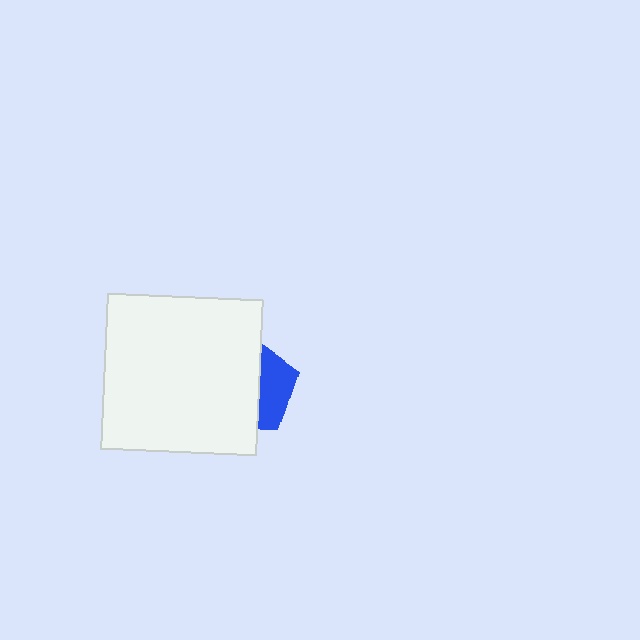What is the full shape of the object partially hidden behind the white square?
The partially hidden object is a blue pentagon.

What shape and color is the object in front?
The object in front is a white square.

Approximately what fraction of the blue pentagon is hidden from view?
Roughly 66% of the blue pentagon is hidden behind the white square.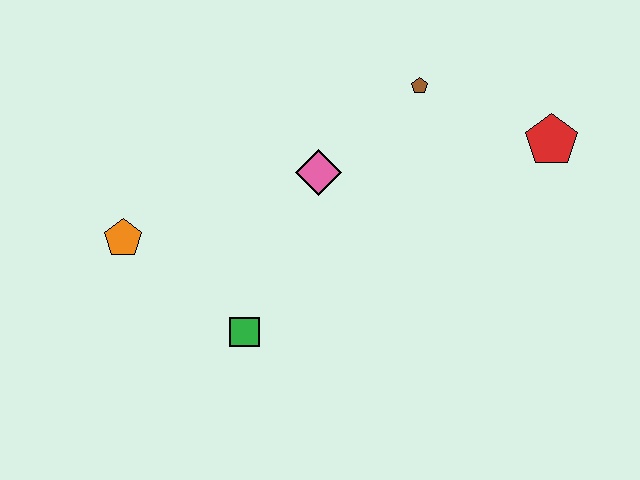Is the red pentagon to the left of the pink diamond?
No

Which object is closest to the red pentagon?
The brown pentagon is closest to the red pentagon.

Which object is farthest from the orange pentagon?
The red pentagon is farthest from the orange pentagon.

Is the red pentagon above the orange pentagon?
Yes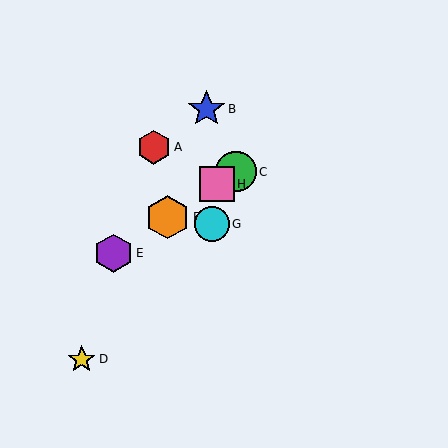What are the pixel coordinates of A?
Object A is at (154, 147).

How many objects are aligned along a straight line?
4 objects (C, E, F, H) are aligned along a straight line.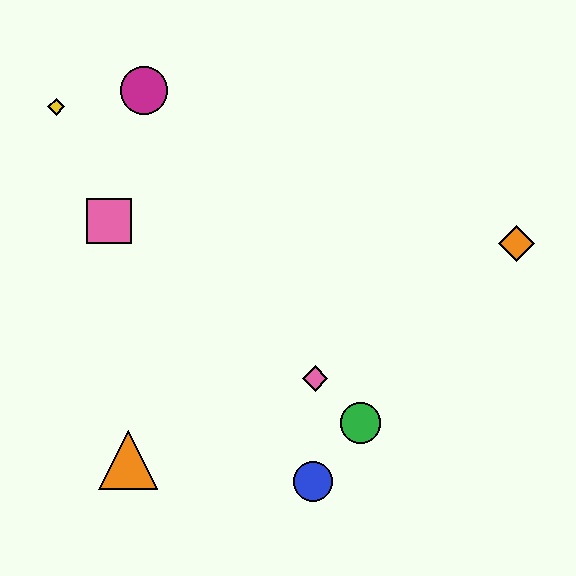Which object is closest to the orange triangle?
The blue circle is closest to the orange triangle.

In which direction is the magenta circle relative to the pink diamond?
The magenta circle is above the pink diamond.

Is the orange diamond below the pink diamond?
No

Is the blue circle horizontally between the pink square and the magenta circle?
No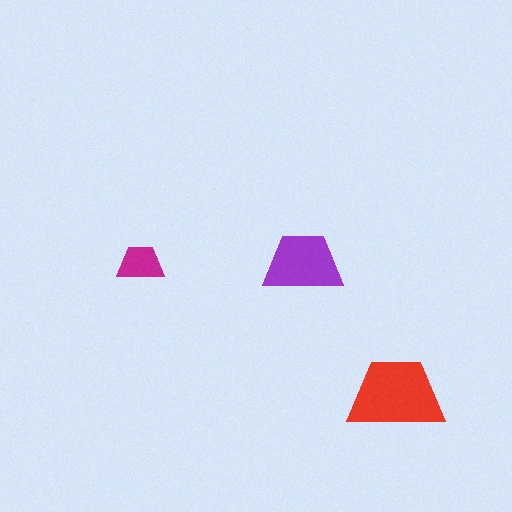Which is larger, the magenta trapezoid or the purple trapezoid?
The purple one.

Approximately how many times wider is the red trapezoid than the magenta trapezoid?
About 2 times wider.